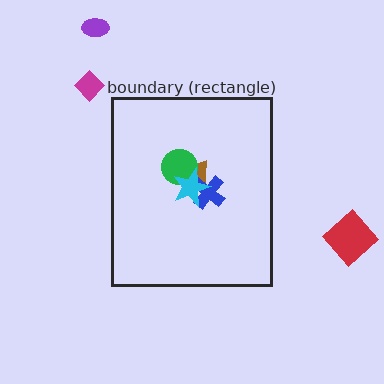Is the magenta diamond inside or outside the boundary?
Outside.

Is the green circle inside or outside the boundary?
Inside.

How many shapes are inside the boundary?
4 inside, 3 outside.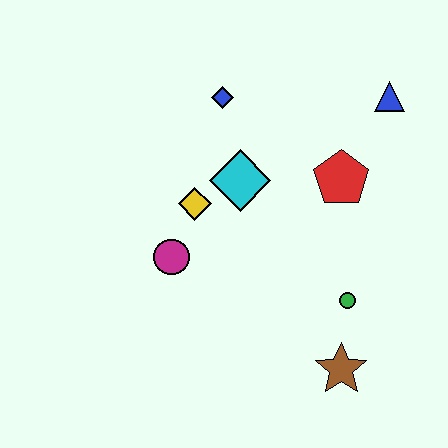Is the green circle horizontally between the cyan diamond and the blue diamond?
No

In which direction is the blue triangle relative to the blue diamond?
The blue triangle is to the right of the blue diamond.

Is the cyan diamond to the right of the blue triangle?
No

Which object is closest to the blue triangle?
The red pentagon is closest to the blue triangle.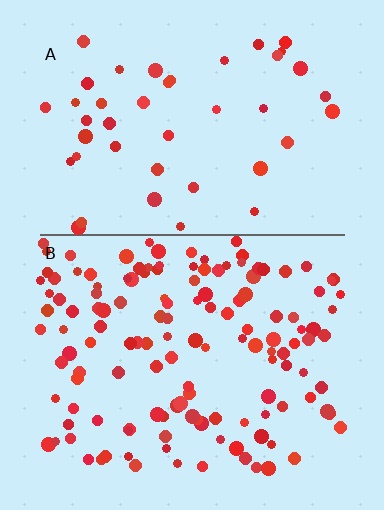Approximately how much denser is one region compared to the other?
Approximately 3.1× — region B over region A.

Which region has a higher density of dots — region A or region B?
B (the bottom).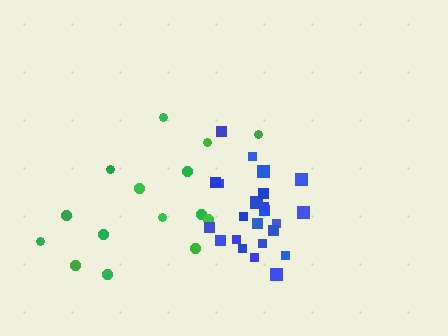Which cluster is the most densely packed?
Blue.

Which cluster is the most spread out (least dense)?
Green.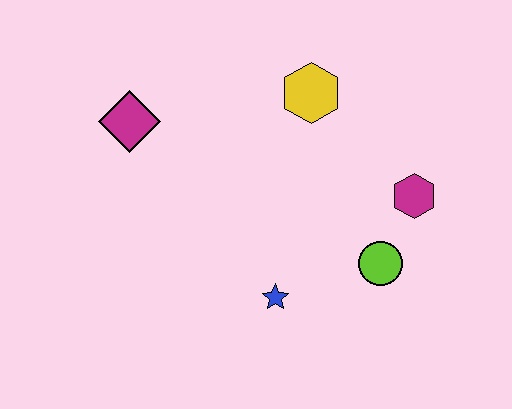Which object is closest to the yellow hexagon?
The magenta hexagon is closest to the yellow hexagon.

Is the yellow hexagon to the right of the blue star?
Yes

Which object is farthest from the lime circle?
The magenta diamond is farthest from the lime circle.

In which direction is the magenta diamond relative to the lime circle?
The magenta diamond is to the left of the lime circle.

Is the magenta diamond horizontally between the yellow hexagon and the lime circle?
No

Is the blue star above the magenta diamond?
No